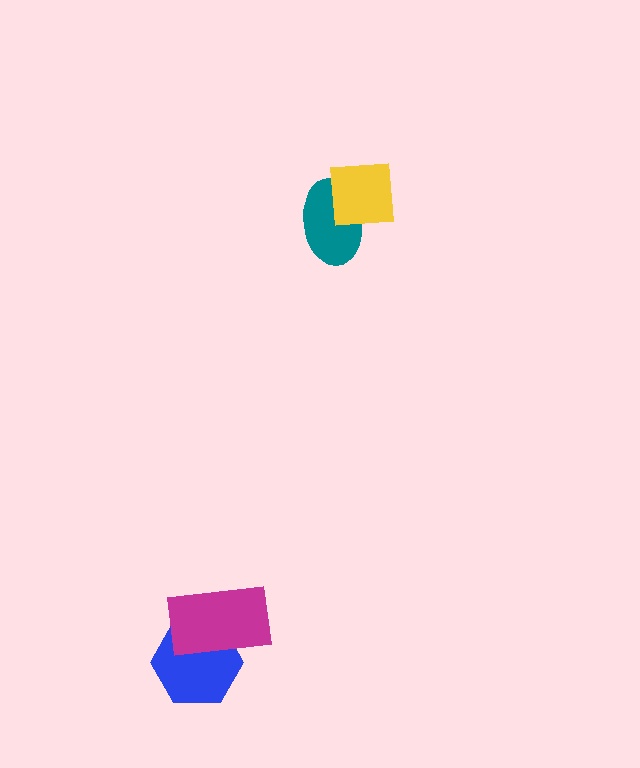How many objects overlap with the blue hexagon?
1 object overlaps with the blue hexagon.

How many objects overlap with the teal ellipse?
1 object overlaps with the teal ellipse.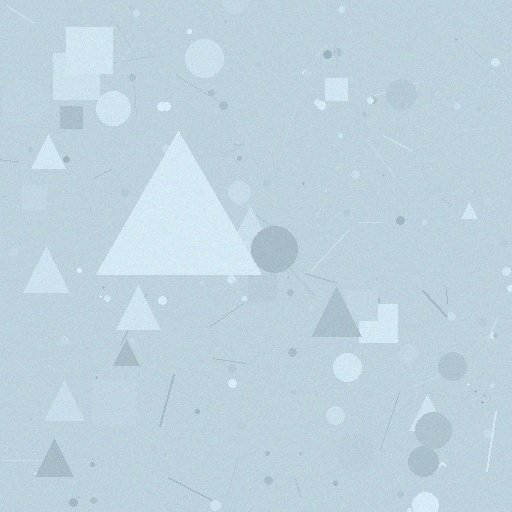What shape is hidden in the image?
A triangle is hidden in the image.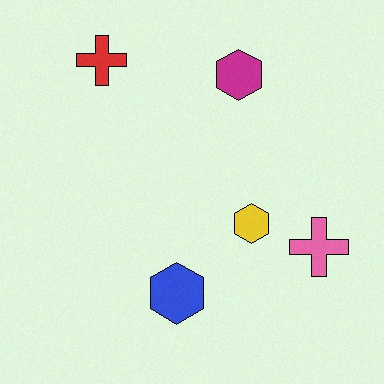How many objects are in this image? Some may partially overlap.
There are 5 objects.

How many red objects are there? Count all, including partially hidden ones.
There is 1 red object.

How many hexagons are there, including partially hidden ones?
There are 3 hexagons.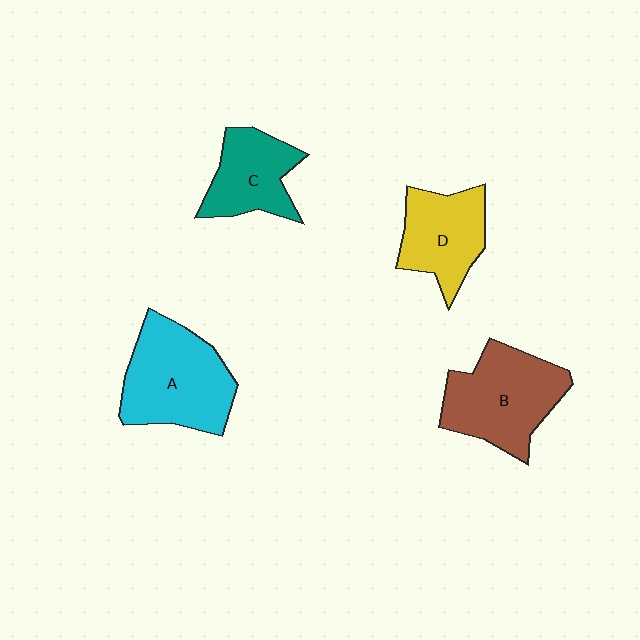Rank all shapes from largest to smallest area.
From largest to smallest: A (cyan), B (brown), D (yellow), C (teal).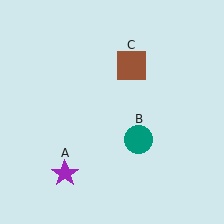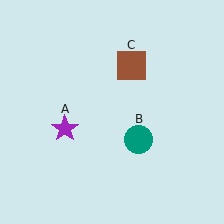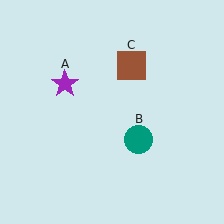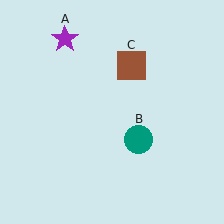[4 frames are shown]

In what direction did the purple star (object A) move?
The purple star (object A) moved up.